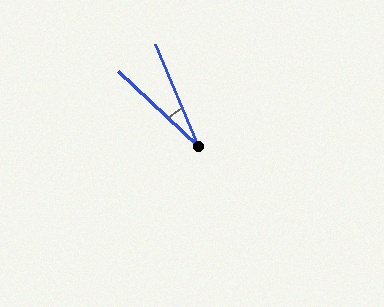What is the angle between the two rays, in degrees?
Approximately 24 degrees.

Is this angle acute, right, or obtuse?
It is acute.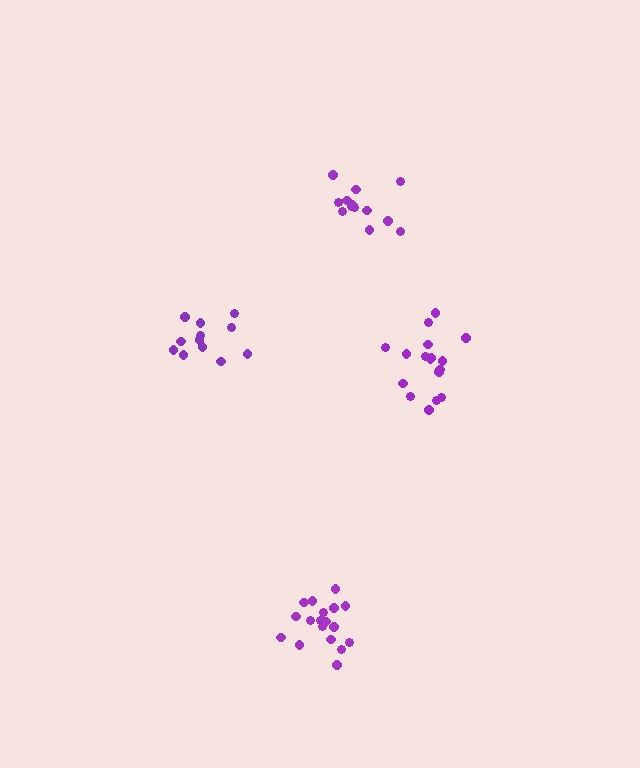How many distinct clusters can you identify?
There are 4 distinct clusters.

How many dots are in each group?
Group 1: 12 dots, Group 2: 17 dots, Group 3: 18 dots, Group 4: 13 dots (60 total).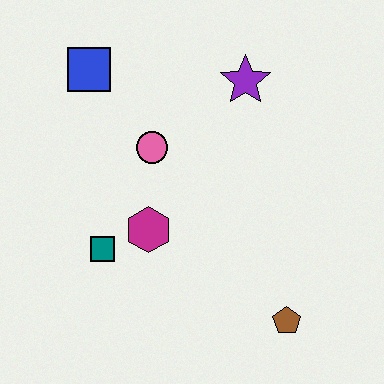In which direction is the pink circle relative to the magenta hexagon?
The pink circle is above the magenta hexagon.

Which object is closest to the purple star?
The pink circle is closest to the purple star.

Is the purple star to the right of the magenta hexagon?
Yes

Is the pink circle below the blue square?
Yes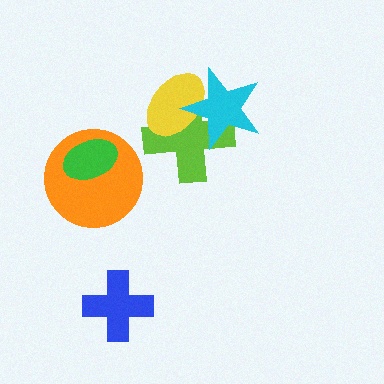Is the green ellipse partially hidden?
No, no other shape covers it.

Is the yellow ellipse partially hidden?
Yes, it is partially covered by another shape.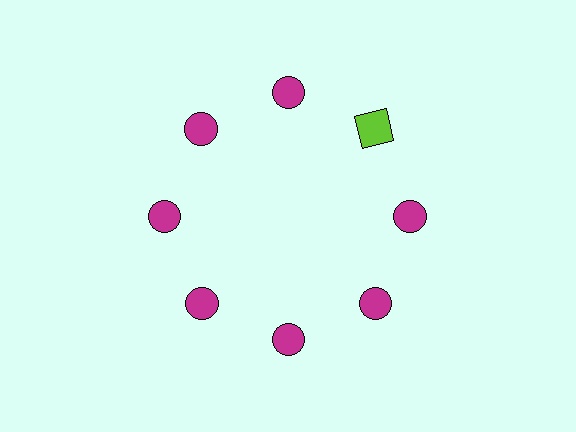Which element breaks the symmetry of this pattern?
The lime square at roughly the 2 o'clock position breaks the symmetry. All other shapes are magenta circles.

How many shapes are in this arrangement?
There are 8 shapes arranged in a ring pattern.